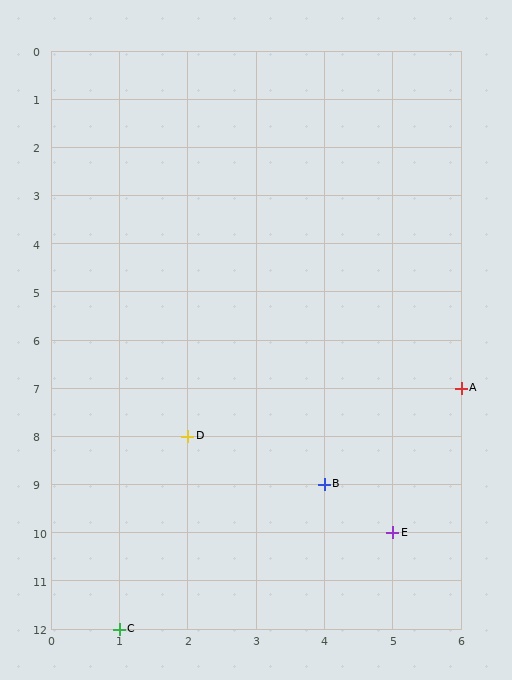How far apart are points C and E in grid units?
Points C and E are 4 columns and 2 rows apart (about 4.5 grid units diagonally).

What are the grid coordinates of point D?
Point D is at grid coordinates (2, 8).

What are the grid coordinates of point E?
Point E is at grid coordinates (5, 10).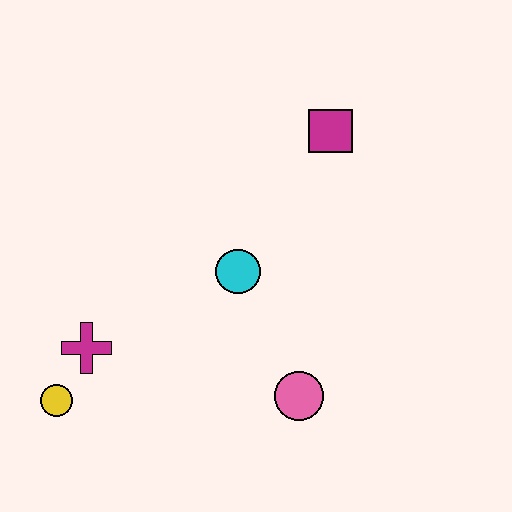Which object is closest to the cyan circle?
The pink circle is closest to the cyan circle.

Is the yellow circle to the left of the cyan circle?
Yes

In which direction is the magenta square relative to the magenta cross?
The magenta square is to the right of the magenta cross.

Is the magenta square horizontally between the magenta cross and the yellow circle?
No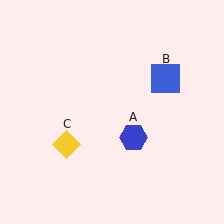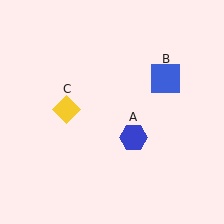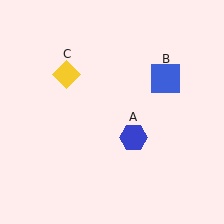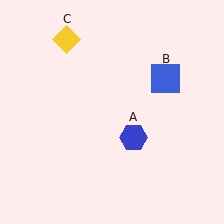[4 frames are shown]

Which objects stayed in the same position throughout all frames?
Blue hexagon (object A) and blue square (object B) remained stationary.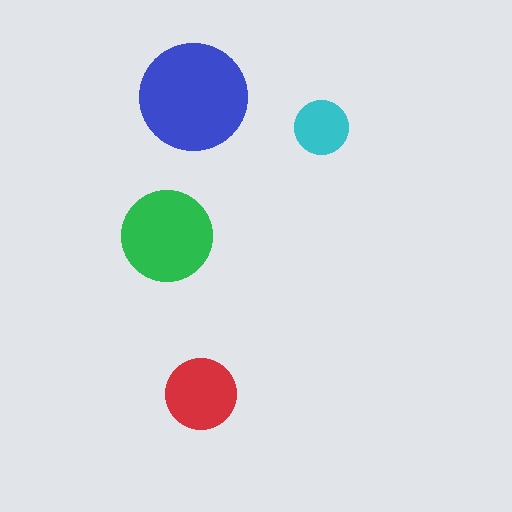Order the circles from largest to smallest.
the blue one, the green one, the red one, the cyan one.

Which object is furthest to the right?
The cyan circle is rightmost.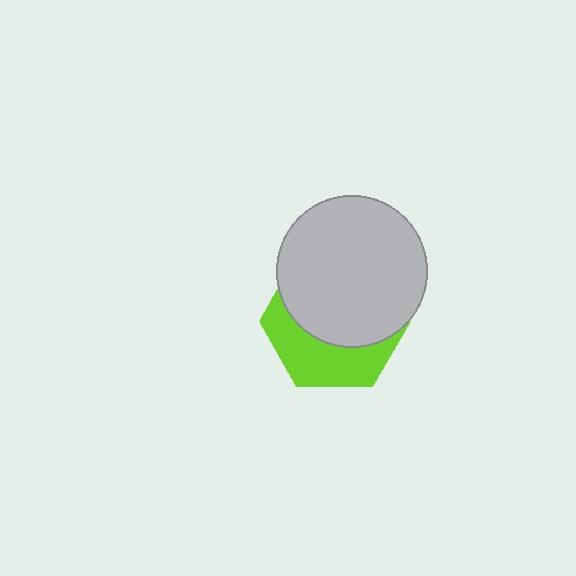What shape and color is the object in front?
The object in front is a light gray circle.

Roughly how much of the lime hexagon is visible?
A small part of it is visible (roughly 39%).